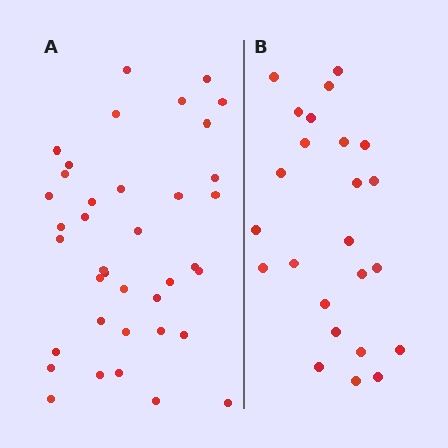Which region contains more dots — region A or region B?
Region A (the left region) has more dots.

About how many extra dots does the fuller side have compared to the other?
Region A has approximately 15 more dots than region B.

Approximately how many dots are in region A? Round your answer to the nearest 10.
About 40 dots. (The exact count is 38, which rounds to 40.)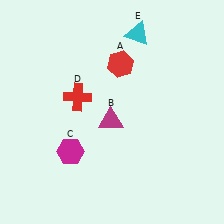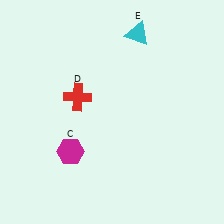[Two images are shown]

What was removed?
The magenta triangle (B), the red hexagon (A) were removed in Image 2.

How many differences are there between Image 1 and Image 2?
There are 2 differences between the two images.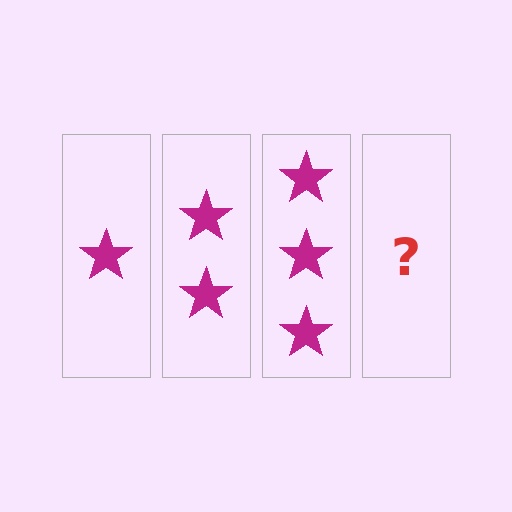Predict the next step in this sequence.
The next step is 4 stars.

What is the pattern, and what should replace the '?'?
The pattern is that each step adds one more star. The '?' should be 4 stars.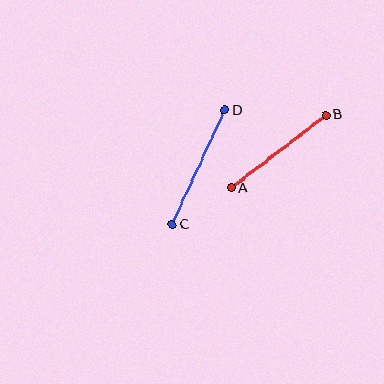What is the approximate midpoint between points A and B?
The midpoint is at approximately (278, 152) pixels.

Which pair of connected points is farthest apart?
Points C and D are farthest apart.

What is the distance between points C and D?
The distance is approximately 127 pixels.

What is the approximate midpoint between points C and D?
The midpoint is at approximately (199, 167) pixels.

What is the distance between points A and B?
The distance is approximately 120 pixels.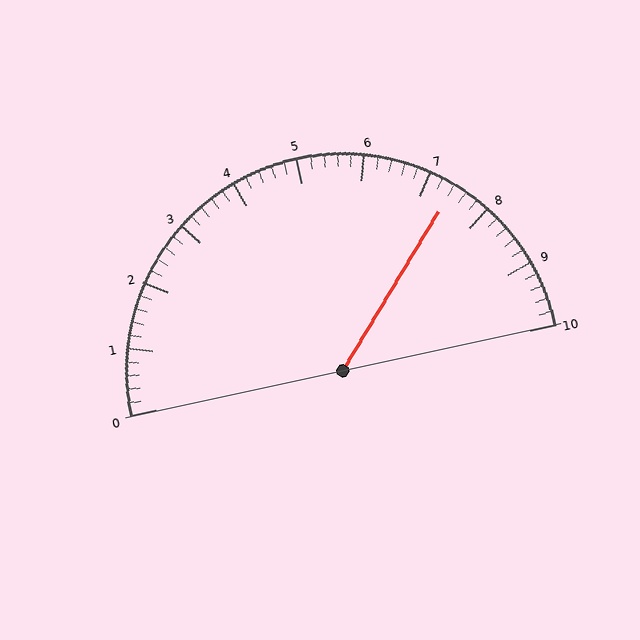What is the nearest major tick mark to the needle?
The nearest major tick mark is 7.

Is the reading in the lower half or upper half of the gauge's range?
The reading is in the upper half of the range (0 to 10).